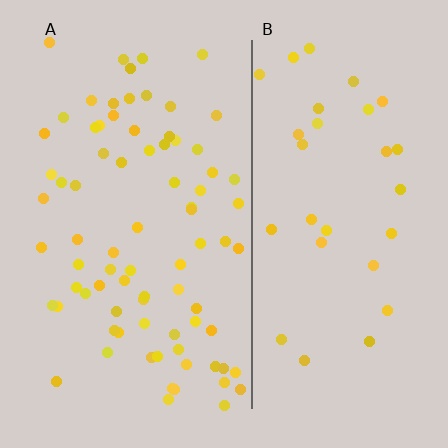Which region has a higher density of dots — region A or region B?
A (the left).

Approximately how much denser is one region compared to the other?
Approximately 2.5× — region A over region B.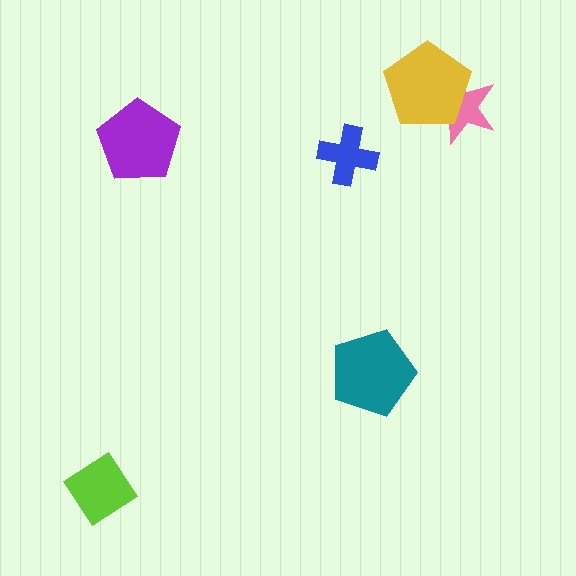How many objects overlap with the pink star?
1 object overlaps with the pink star.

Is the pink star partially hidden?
Yes, it is partially covered by another shape.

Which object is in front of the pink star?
The yellow pentagon is in front of the pink star.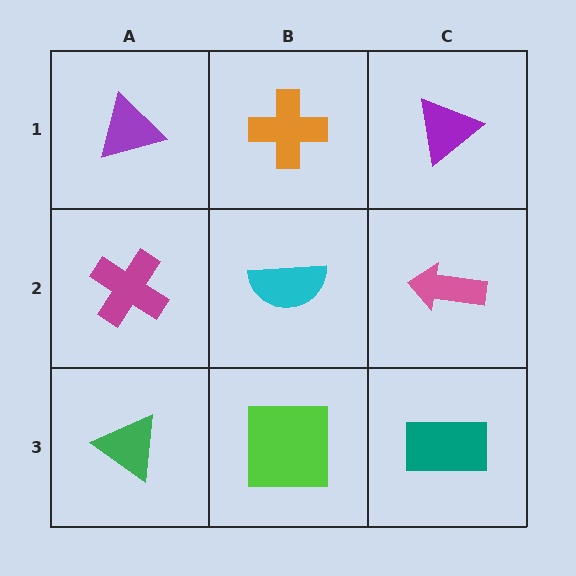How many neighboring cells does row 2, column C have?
3.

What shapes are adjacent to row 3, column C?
A pink arrow (row 2, column C), a lime square (row 3, column B).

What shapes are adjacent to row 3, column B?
A cyan semicircle (row 2, column B), a green triangle (row 3, column A), a teal rectangle (row 3, column C).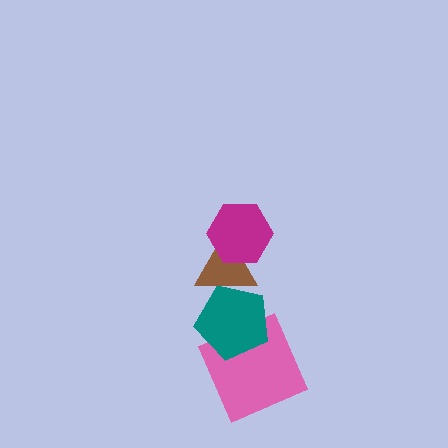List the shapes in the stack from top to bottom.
From top to bottom: the magenta hexagon, the brown triangle, the teal pentagon, the pink square.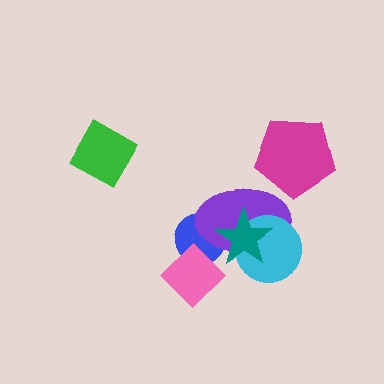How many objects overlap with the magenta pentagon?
0 objects overlap with the magenta pentagon.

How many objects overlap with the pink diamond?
1 object overlaps with the pink diamond.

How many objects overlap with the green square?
0 objects overlap with the green square.